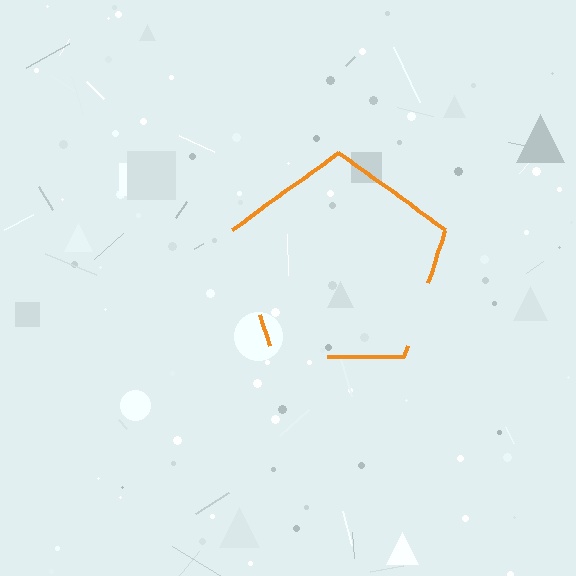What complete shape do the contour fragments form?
The contour fragments form a pentagon.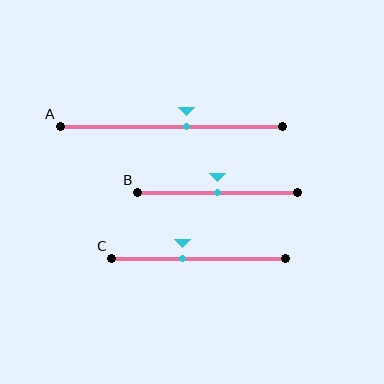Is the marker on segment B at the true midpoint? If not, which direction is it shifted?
Yes, the marker on segment B is at the true midpoint.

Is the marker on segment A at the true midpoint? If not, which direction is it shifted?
No, the marker on segment A is shifted to the right by about 7% of the segment length.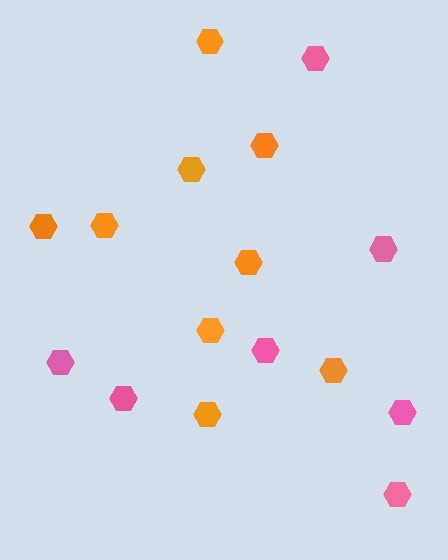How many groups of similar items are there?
There are 2 groups: one group of orange hexagons (9) and one group of pink hexagons (7).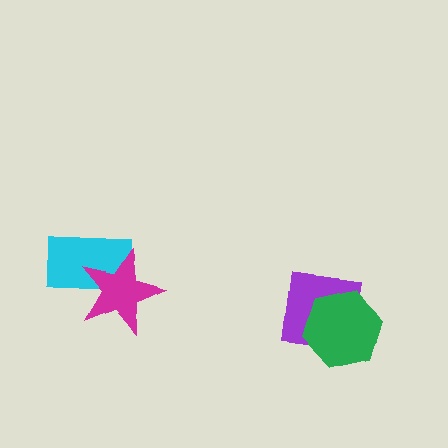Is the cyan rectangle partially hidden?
Yes, it is partially covered by another shape.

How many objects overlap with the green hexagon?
1 object overlaps with the green hexagon.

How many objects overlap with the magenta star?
1 object overlaps with the magenta star.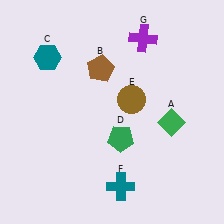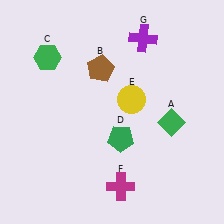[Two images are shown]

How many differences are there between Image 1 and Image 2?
There are 3 differences between the two images.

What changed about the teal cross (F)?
In Image 1, F is teal. In Image 2, it changed to magenta.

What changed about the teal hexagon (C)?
In Image 1, C is teal. In Image 2, it changed to green.